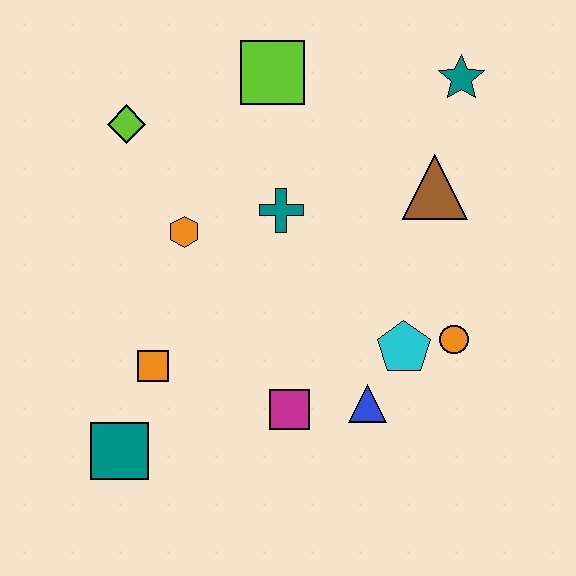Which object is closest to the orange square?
The teal square is closest to the orange square.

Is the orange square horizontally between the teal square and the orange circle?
Yes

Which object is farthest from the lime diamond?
The orange circle is farthest from the lime diamond.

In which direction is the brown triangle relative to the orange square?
The brown triangle is to the right of the orange square.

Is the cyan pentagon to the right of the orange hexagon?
Yes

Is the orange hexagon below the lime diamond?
Yes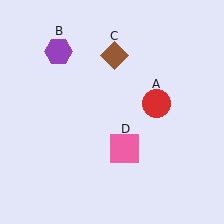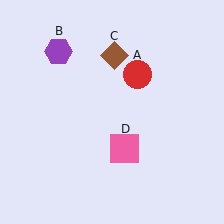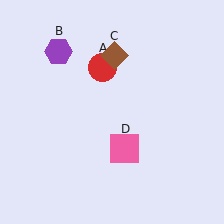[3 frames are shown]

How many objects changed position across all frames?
1 object changed position: red circle (object A).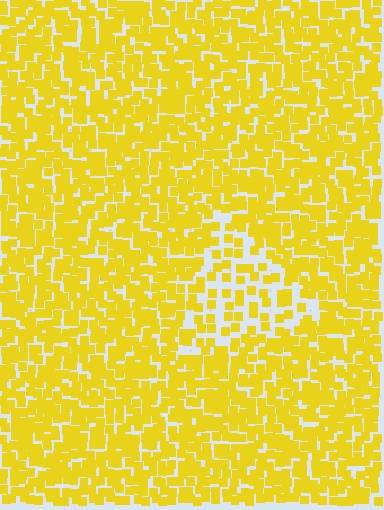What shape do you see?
I see a triangle.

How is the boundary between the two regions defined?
The boundary is defined by a change in element density (approximately 2.1x ratio). All elements are the same color, size, and shape.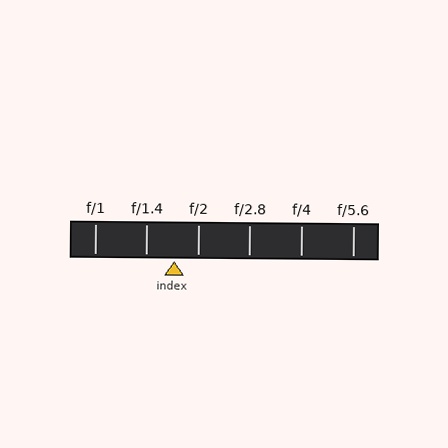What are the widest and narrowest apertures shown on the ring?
The widest aperture shown is f/1 and the narrowest is f/5.6.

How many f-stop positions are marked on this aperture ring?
There are 6 f-stop positions marked.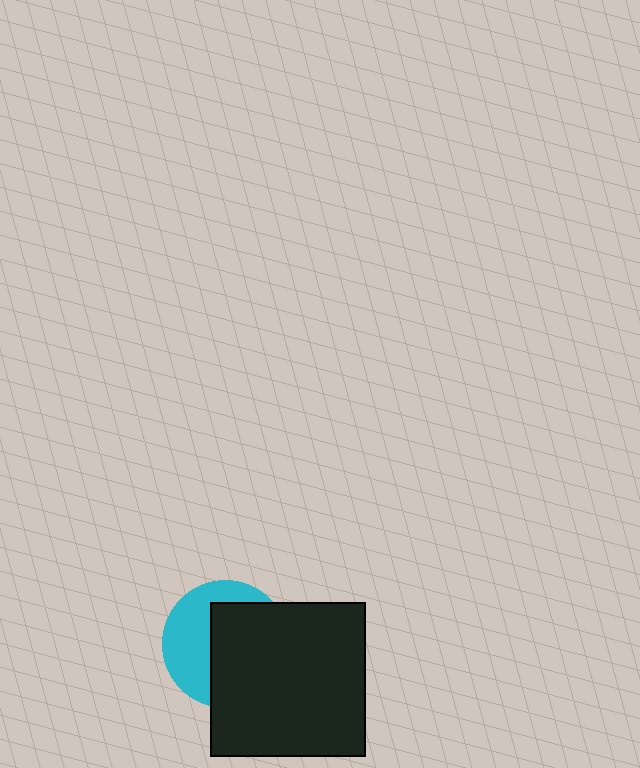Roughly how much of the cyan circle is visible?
A small part of it is visible (roughly 42%).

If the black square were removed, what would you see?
You would see the complete cyan circle.